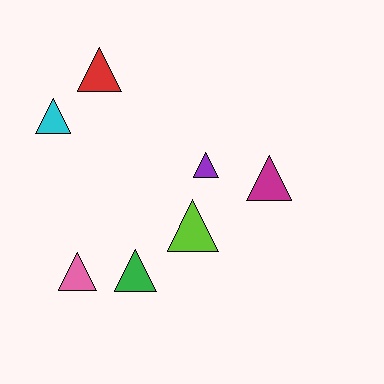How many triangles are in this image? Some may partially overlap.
There are 7 triangles.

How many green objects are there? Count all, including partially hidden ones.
There is 1 green object.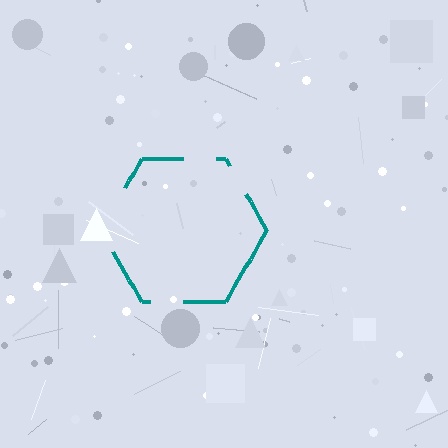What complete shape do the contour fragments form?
The contour fragments form a hexagon.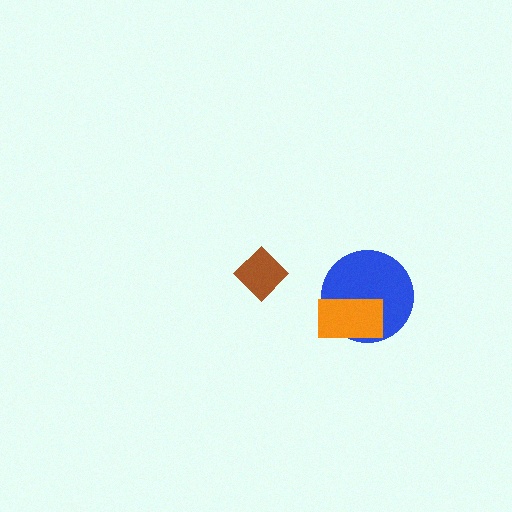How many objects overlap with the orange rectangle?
1 object overlaps with the orange rectangle.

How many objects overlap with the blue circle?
1 object overlaps with the blue circle.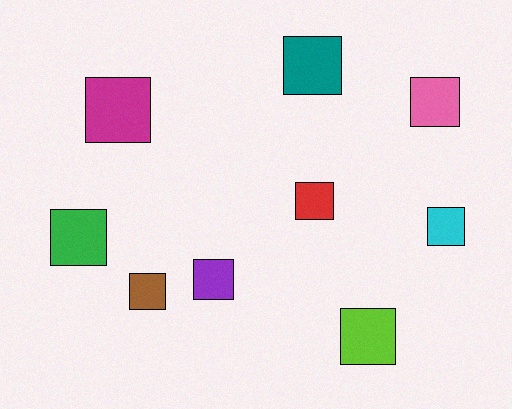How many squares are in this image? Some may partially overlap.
There are 9 squares.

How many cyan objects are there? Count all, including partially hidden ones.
There is 1 cyan object.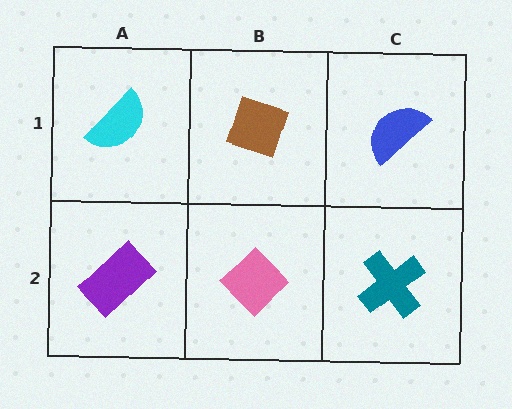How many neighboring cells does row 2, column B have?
3.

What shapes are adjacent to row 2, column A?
A cyan semicircle (row 1, column A), a pink diamond (row 2, column B).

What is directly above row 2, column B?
A brown diamond.